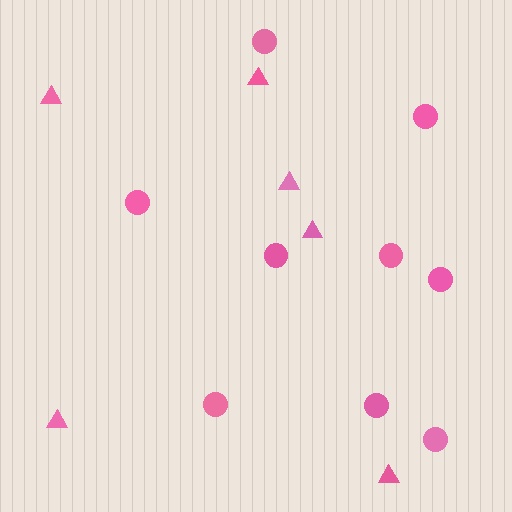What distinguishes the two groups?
There are 2 groups: one group of circles (9) and one group of triangles (6).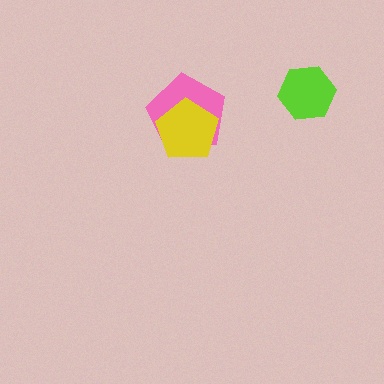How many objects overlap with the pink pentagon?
1 object overlaps with the pink pentagon.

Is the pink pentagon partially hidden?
Yes, it is partially covered by another shape.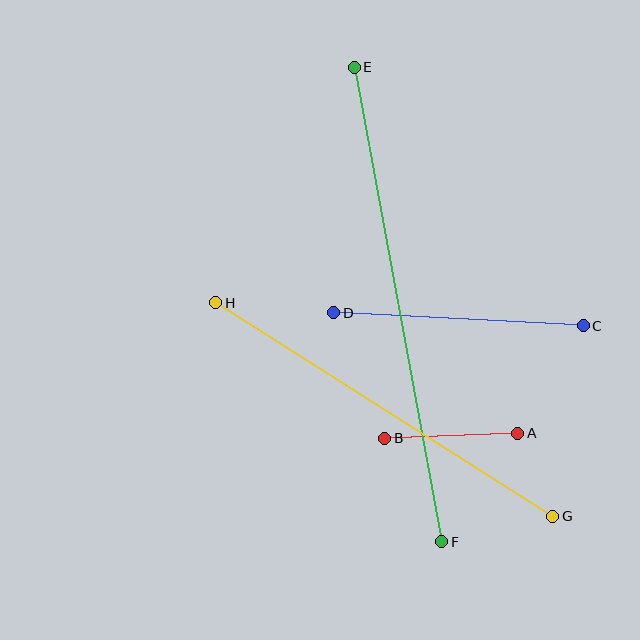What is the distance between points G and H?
The distance is approximately 399 pixels.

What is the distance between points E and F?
The distance is approximately 482 pixels.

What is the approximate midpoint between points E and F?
The midpoint is at approximately (398, 305) pixels.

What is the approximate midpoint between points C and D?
The midpoint is at approximately (459, 319) pixels.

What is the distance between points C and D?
The distance is approximately 250 pixels.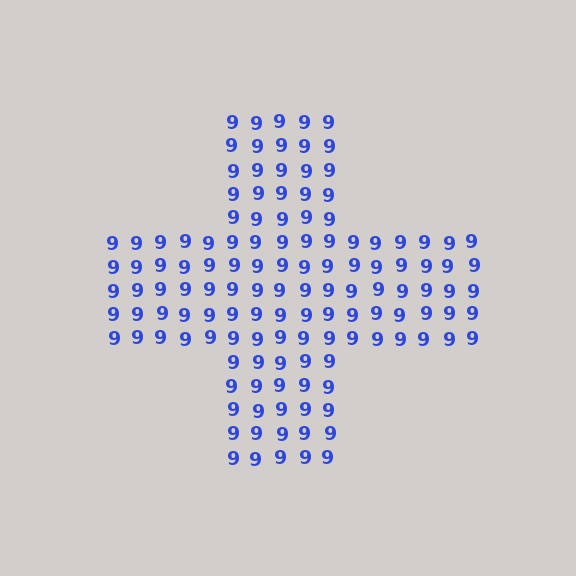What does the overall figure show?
The overall figure shows a cross.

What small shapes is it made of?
It is made of small digit 9's.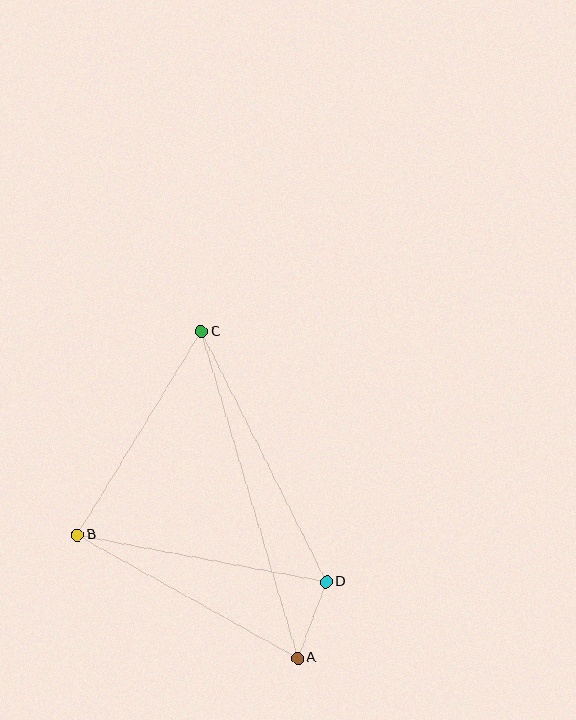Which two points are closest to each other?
Points A and D are closest to each other.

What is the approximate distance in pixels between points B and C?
The distance between B and C is approximately 238 pixels.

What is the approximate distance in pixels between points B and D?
The distance between B and D is approximately 253 pixels.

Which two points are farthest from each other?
Points A and C are farthest from each other.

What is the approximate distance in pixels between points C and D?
The distance between C and D is approximately 280 pixels.